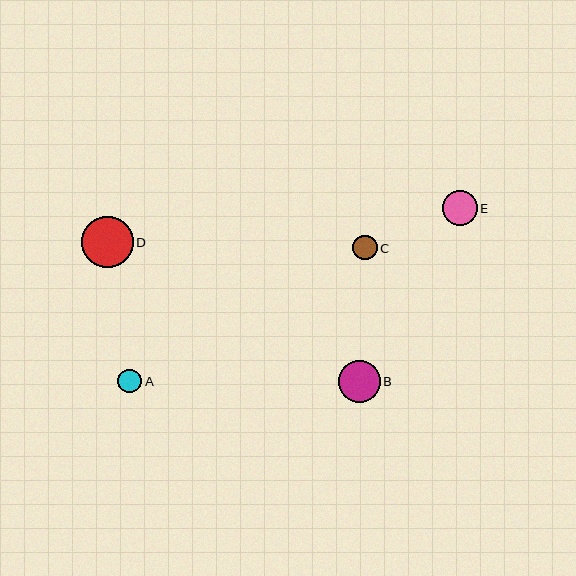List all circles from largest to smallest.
From largest to smallest: D, B, E, C, A.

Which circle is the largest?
Circle D is the largest with a size of approximately 51 pixels.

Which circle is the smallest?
Circle A is the smallest with a size of approximately 24 pixels.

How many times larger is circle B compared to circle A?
Circle B is approximately 1.8 times the size of circle A.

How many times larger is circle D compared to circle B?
Circle D is approximately 1.2 times the size of circle B.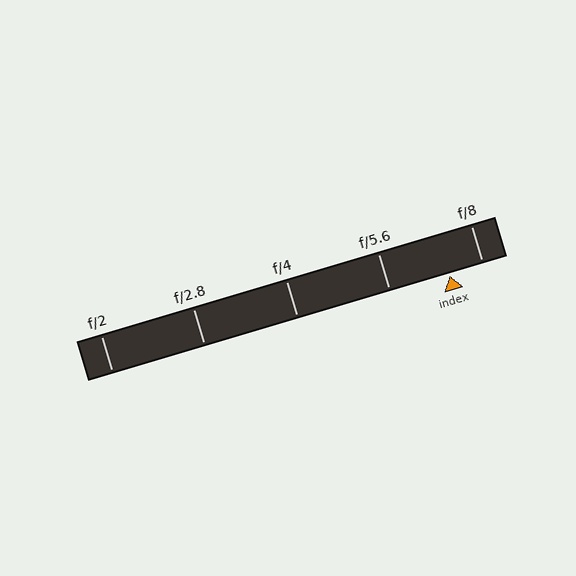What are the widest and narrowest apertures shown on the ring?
The widest aperture shown is f/2 and the narrowest is f/8.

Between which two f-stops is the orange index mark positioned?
The index mark is between f/5.6 and f/8.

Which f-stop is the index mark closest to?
The index mark is closest to f/8.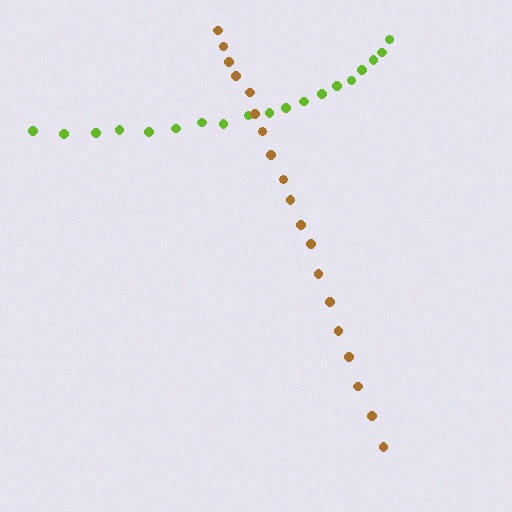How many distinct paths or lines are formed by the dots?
There are 2 distinct paths.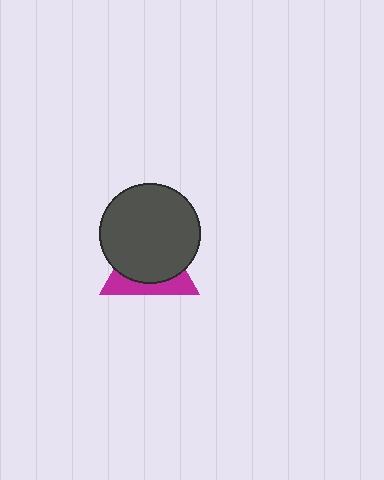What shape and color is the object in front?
The object in front is a dark gray circle.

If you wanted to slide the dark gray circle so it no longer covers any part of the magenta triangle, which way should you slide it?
Slide it up — that is the most direct way to separate the two shapes.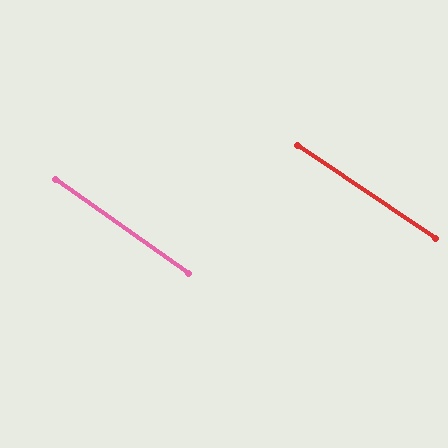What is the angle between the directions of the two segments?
Approximately 1 degree.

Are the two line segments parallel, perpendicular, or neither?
Parallel — their directions differ by only 1.4°.